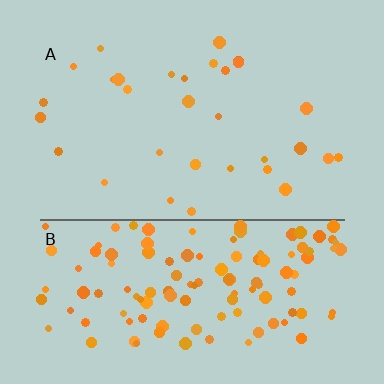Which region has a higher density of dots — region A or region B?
B (the bottom).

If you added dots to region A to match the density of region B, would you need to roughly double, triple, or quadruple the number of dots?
Approximately quadruple.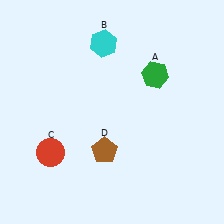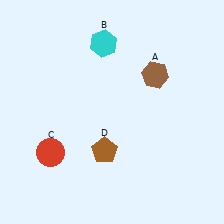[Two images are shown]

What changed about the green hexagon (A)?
In Image 1, A is green. In Image 2, it changed to brown.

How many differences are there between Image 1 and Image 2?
There is 1 difference between the two images.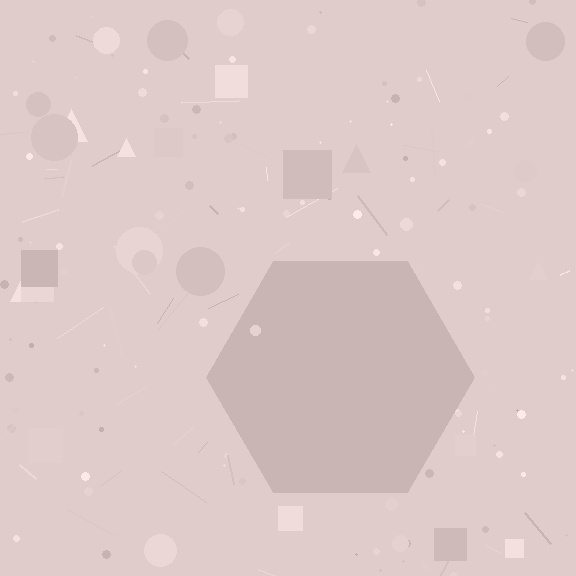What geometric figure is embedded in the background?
A hexagon is embedded in the background.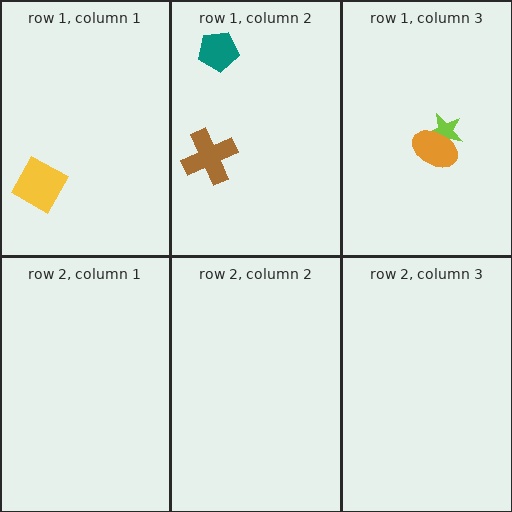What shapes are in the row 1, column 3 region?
The lime star, the orange ellipse.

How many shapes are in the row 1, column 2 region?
2.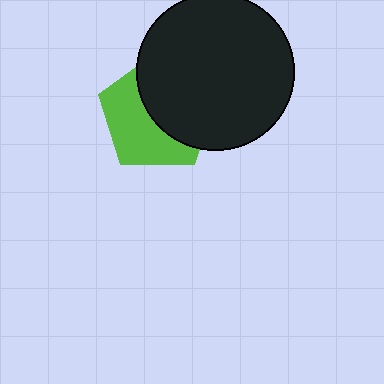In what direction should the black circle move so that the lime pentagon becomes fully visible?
The black circle should move right. That is the shortest direction to clear the overlap and leave the lime pentagon fully visible.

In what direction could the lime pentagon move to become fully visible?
The lime pentagon could move left. That would shift it out from behind the black circle entirely.